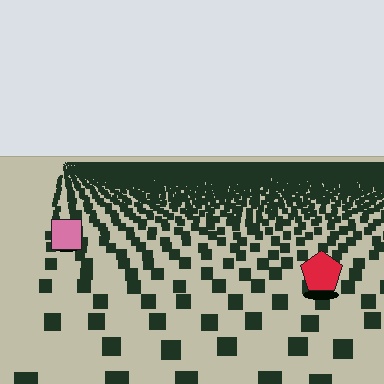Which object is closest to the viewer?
The red pentagon is closest. The texture marks near it are larger and more spread out.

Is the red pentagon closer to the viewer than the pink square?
Yes. The red pentagon is closer — you can tell from the texture gradient: the ground texture is coarser near it.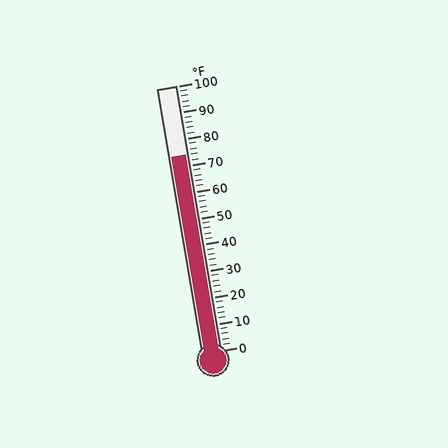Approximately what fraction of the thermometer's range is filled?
The thermometer is filled to approximately 75% of its range.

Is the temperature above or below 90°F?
The temperature is below 90°F.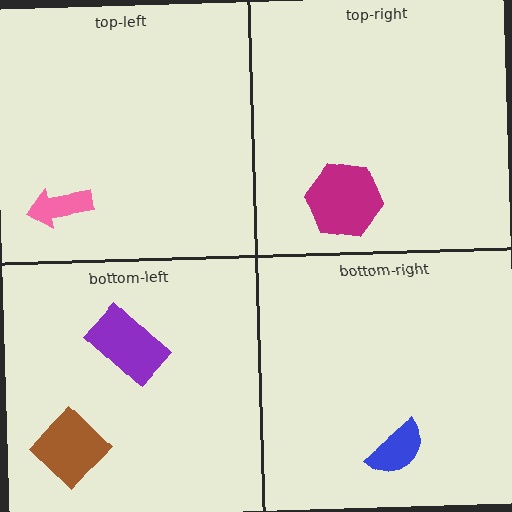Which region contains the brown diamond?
The bottom-left region.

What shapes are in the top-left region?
The pink arrow.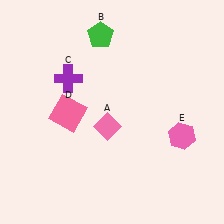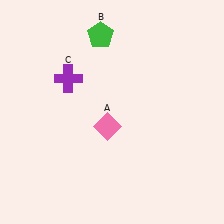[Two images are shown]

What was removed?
The pink square (D), the pink hexagon (E) were removed in Image 2.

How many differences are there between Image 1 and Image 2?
There are 2 differences between the two images.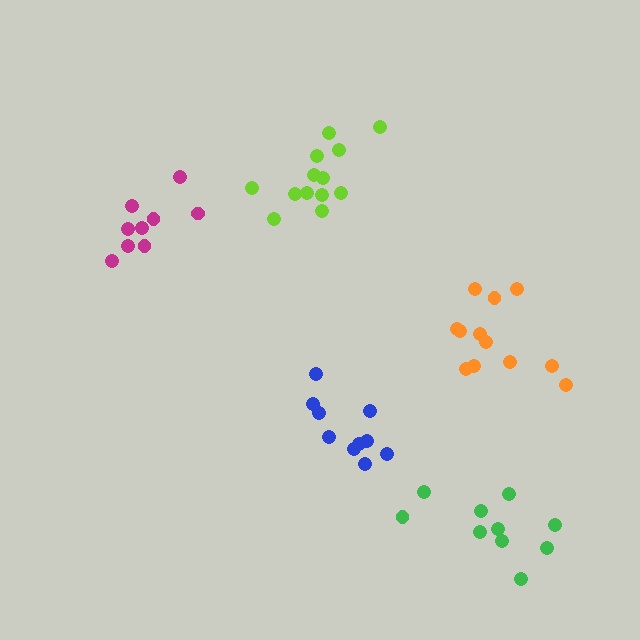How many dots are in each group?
Group 1: 10 dots, Group 2: 13 dots, Group 3: 10 dots, Group 4: 9 dots, Group 5: 12 dots (54 total).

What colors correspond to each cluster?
The clusters are colored: blue, lime, green, magenta, orange.